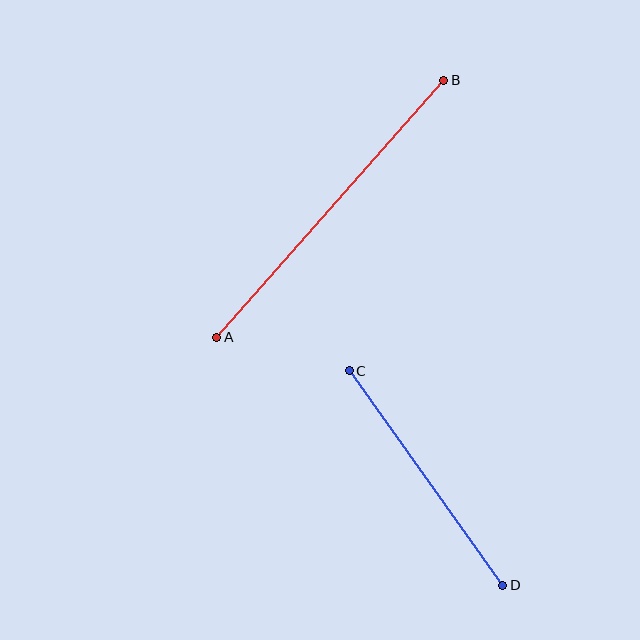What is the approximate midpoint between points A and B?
The midpoint is at approximately (330, 209) pixels.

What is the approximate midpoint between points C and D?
The midpoint is at approximately (426, 478) pixels.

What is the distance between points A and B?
The distance is approximately 343 pixels.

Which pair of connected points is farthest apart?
Points A and B are farthest apart.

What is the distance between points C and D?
The distance is approximately 264 pixels.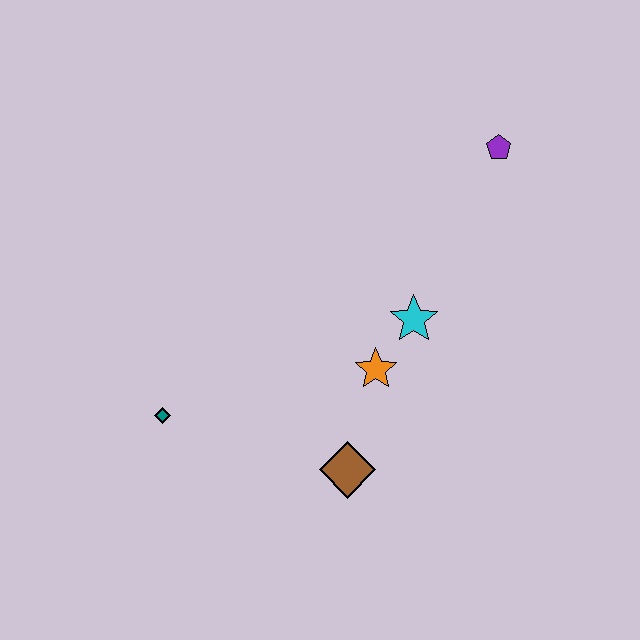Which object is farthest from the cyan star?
The teal diamond is farthest from the cyan star.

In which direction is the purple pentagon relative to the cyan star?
The purple pentagon is above the cyan star.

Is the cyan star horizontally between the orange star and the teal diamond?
No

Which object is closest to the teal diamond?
The brown diamond is closest to the teal diamond.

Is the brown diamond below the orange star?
Yes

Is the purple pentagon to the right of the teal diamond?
Yes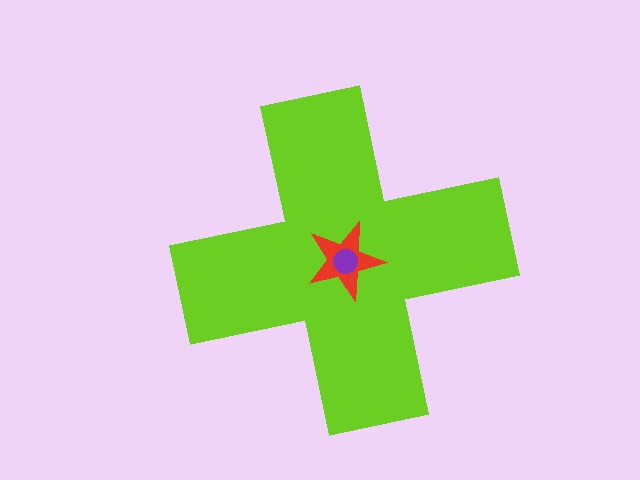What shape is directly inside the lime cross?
The red star.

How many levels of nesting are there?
3.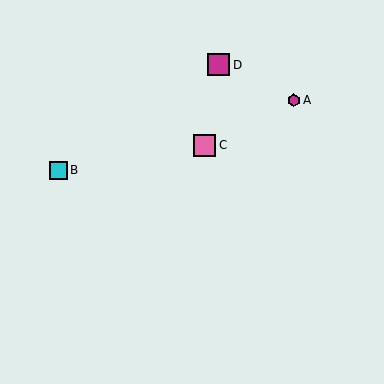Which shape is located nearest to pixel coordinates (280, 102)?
The magenta hexagon (labeled A) at (294, 100) is nearest to that location.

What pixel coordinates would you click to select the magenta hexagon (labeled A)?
Click at (294, 100) to select the magenta hexagon A.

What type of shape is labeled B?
Shape B is a cyan square.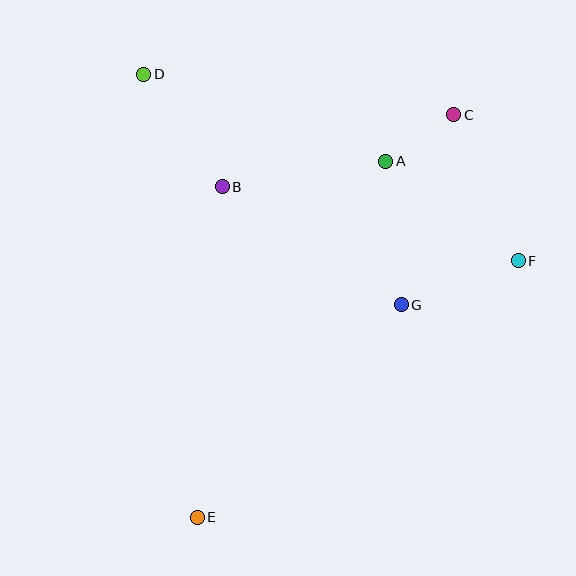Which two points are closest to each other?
Points A and C are closest to each other.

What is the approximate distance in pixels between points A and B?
The distance between A and B is approximately 165 pixels.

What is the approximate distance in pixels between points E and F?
The distance between E and F is approximately 411 pixels.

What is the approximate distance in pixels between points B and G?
The distance between B and G is approximately 214 pixels.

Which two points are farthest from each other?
Points C and E are farthest from each other.